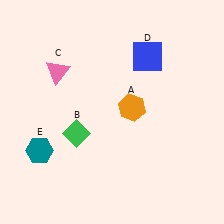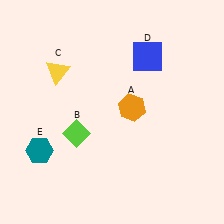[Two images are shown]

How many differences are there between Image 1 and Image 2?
There are 2 differences between the two images.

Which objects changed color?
B changed from green to lime. C changed from pink to yellow.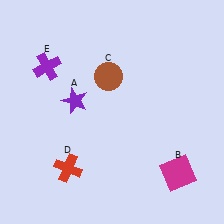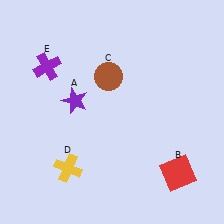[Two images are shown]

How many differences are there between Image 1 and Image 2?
There are 2 differences between the two images.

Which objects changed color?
B changed from magenta to red. D changed from red to yellow.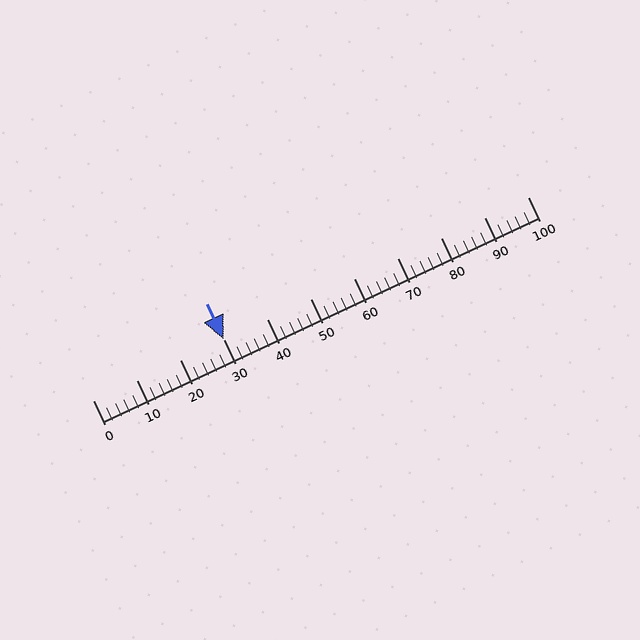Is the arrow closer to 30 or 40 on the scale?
The arrow is closer to 30.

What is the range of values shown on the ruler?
The ruler shows values from 0 to 100.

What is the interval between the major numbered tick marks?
The major tick marks are spaced 10 units apart.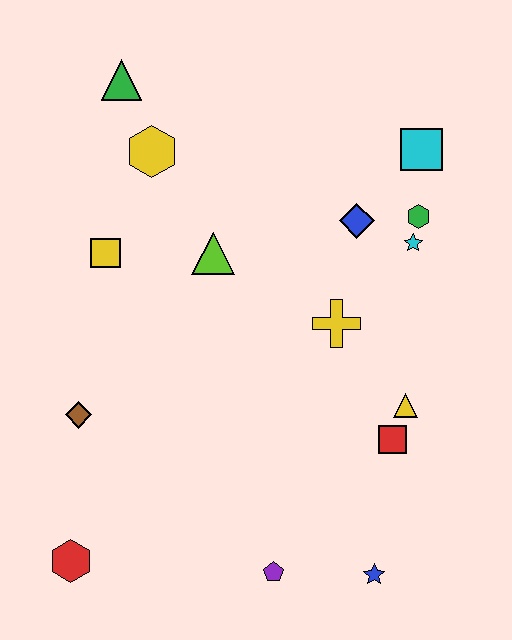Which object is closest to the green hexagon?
The cyan star is closest to the green hexagon.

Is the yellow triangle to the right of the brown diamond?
Yes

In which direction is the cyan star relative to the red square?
The cyan star is above the red square.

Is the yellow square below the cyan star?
Yes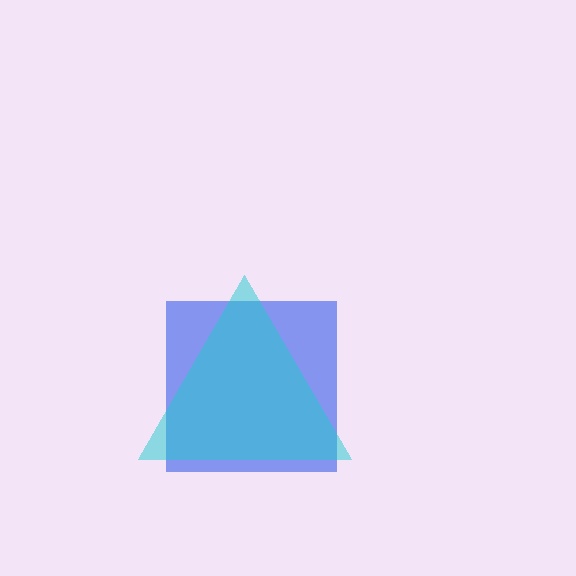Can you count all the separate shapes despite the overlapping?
Yes, there are 2 separate shapes.